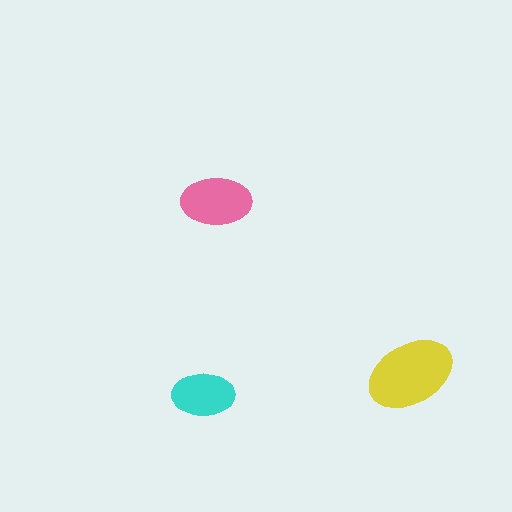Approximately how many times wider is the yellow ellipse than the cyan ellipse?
About 1.5 times wider.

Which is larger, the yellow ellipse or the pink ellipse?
The yellow one.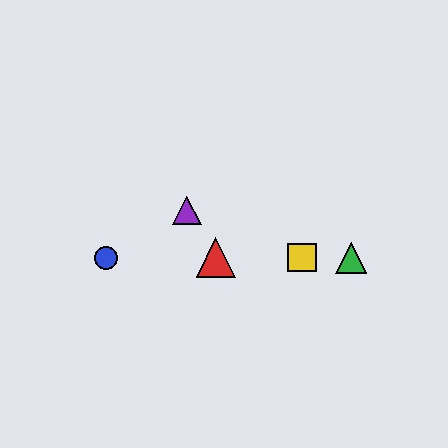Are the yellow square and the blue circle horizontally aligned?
Yes, both are at y≈258.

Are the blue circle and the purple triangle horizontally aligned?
No, the blue circle is at y≈258 and the purple triangle is at y≈211.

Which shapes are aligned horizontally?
The red triangle, the blue circle, the green triangle, the yellow square are aligned horizontally.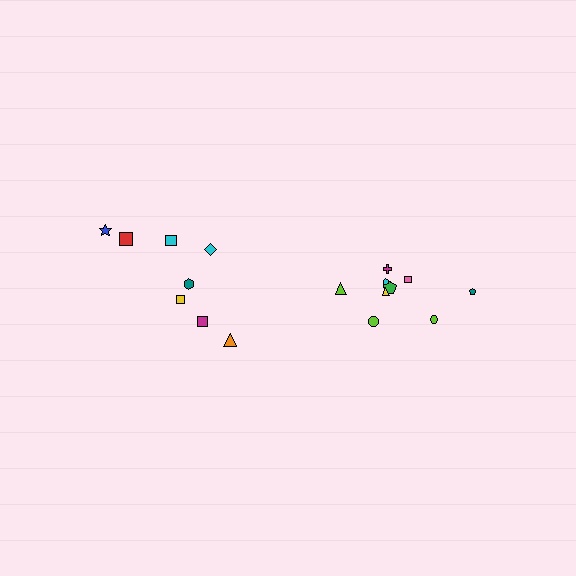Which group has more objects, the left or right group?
The right group.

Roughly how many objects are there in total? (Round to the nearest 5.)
Roughly 20 objects in total.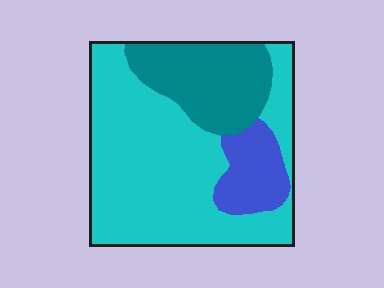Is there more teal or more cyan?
Cyan.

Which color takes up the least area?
Blue, at roughly 10%.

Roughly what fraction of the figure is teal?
Teal covers 24% of the figure.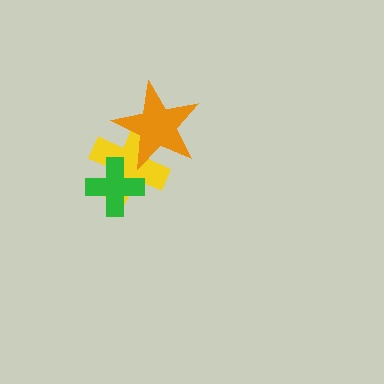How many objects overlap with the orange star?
1 object overlaps with the orange star.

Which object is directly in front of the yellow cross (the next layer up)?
The green cross is directly in front of the yellow cross.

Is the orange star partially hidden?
No, no other shape covers it.